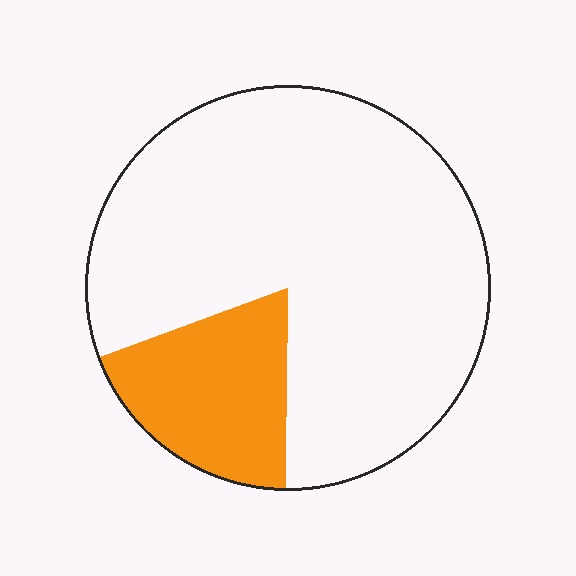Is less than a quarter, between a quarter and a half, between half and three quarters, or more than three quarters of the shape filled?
Less than a quarter.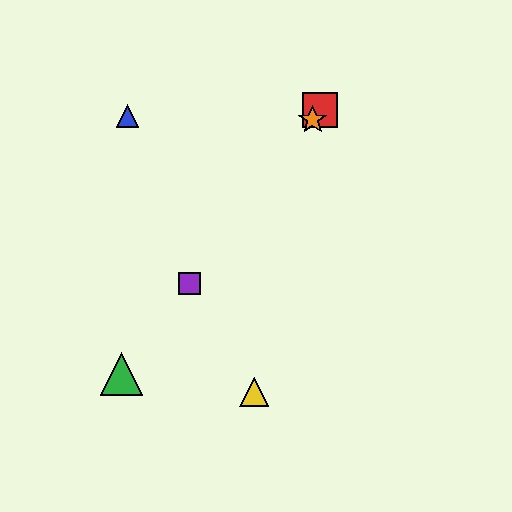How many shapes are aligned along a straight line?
4 shapes (the red square, the green triangle, the purple square, the orange star) are aligned along a straight line.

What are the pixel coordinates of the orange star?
The orange star is at (313, 120).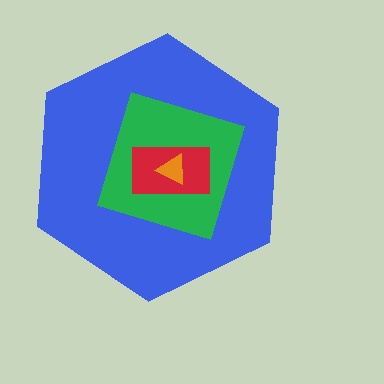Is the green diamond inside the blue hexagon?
Yes.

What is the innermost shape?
The orange triangle.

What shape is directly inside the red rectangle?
The orange triangle.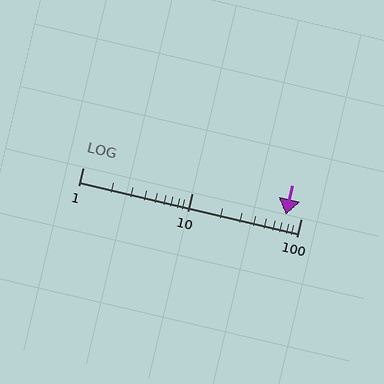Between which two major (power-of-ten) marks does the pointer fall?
The pointer is between 10 and 100.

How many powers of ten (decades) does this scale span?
The scale spans 2 decades, from 1 to 100.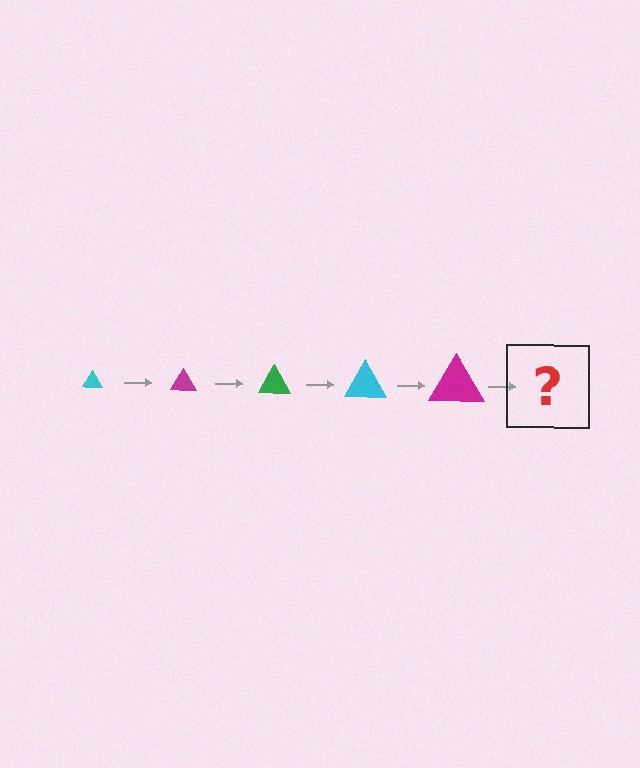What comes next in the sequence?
The next element should be a green triangle, larger than the previous one.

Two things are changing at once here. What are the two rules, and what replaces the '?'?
The two rules are that the triangle grows larger each step and the color cycles through cyan, magenta, and green. The '?' should be a green triangle, larger than the previous one.